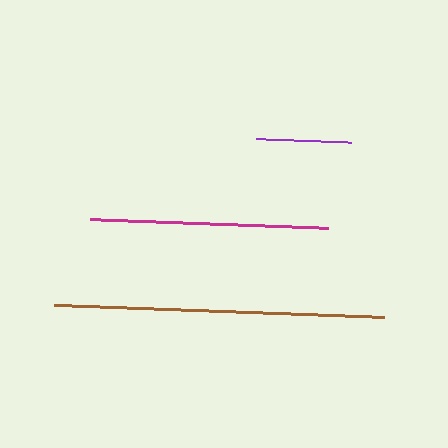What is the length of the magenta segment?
The magenta segment is approximately 238 pixels long.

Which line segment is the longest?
The brown line is the longest at approximately 330 pixels.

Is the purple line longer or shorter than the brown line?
The brown line is longer than the purple line.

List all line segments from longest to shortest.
From longest to shortest: brown, magenta, purple.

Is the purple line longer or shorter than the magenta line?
The magenta line is longer than the purple line.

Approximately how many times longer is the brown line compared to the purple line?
The brown line is approximately 3.5 times the length of the purple line.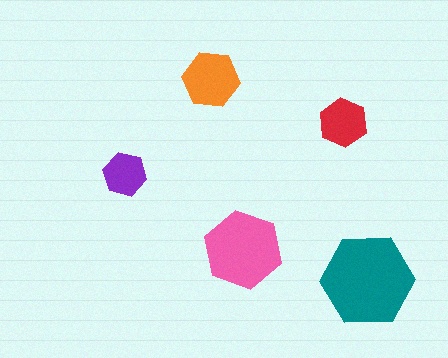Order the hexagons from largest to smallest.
the teal one, the pink one, the orange one, the red one, the purple one.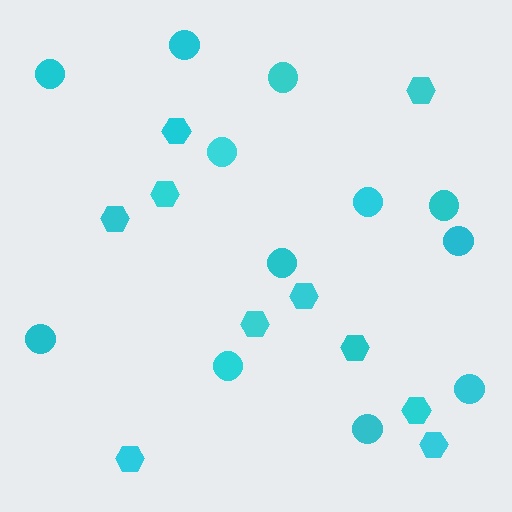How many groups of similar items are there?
There are 2 groups: one group of circles (12) and one group of hexagons (10).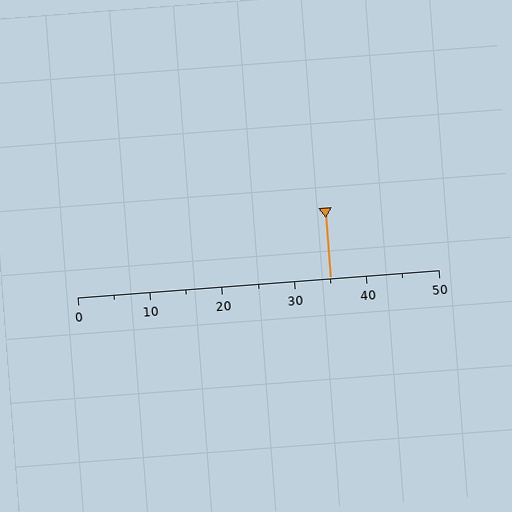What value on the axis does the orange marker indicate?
The marker indicates approximately 35.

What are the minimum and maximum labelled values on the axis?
The axis runs from 0 to 50.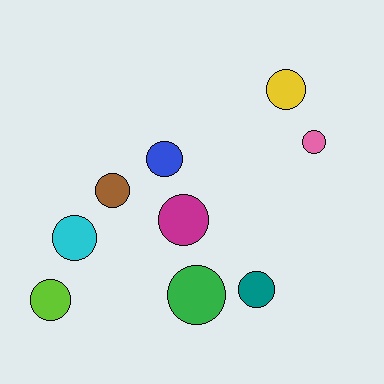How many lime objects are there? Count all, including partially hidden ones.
There is 1 lime object.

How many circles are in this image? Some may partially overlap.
There are 9 circles.